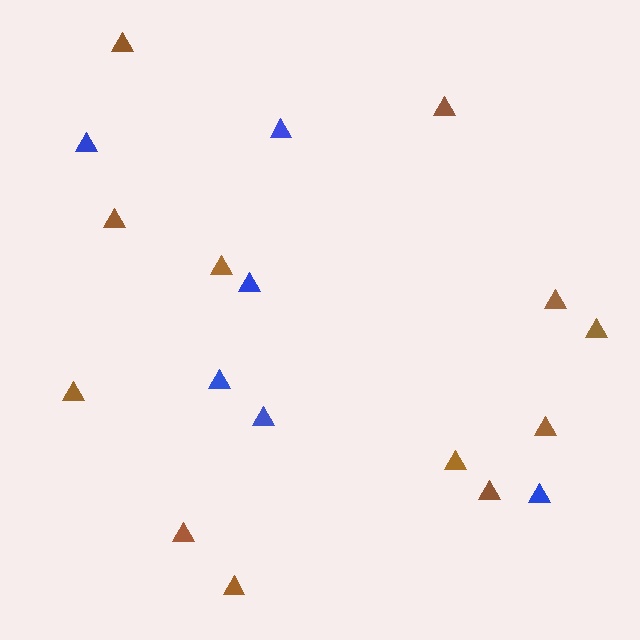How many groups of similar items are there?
There are 2 groups: one group of brown triangles (12) and one group of blue triangles (6).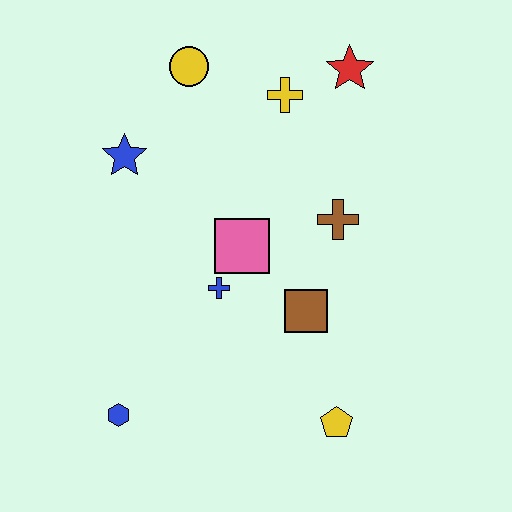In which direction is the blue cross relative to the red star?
The blue cross is below the red star.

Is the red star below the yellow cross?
No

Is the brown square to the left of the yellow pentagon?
Yes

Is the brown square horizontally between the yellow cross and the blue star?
No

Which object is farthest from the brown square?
The yellow circle is farthest from the brown square.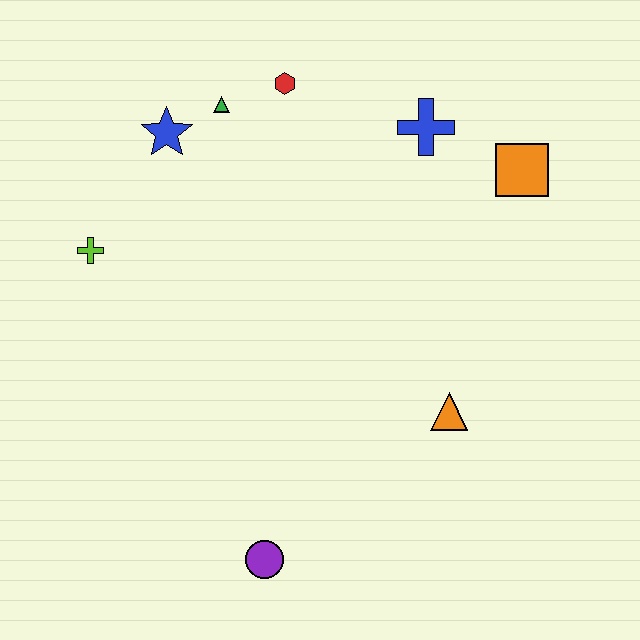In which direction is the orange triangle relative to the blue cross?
The orange triangle is below the blue cross.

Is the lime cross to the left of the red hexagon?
Yes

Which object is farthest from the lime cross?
The orange square is farthest from the lime cross.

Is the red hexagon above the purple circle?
Yes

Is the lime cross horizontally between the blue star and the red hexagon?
No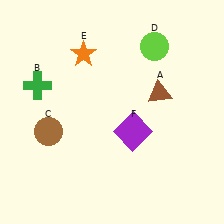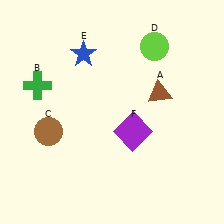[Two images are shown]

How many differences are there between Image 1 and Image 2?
There is 1 difference between the two images.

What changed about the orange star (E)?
In Image 1, E is orange. In Image 2, it changed to blue.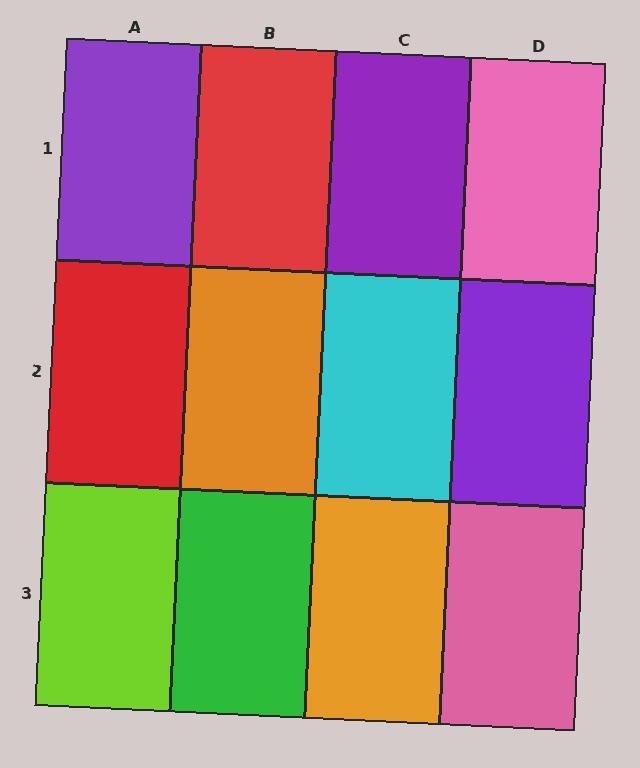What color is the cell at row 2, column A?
Red.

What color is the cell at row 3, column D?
Pink.